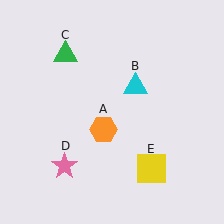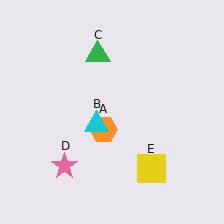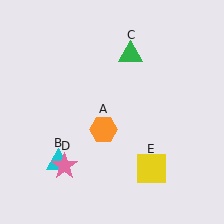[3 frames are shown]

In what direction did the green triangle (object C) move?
The green triangle (object C) moved right.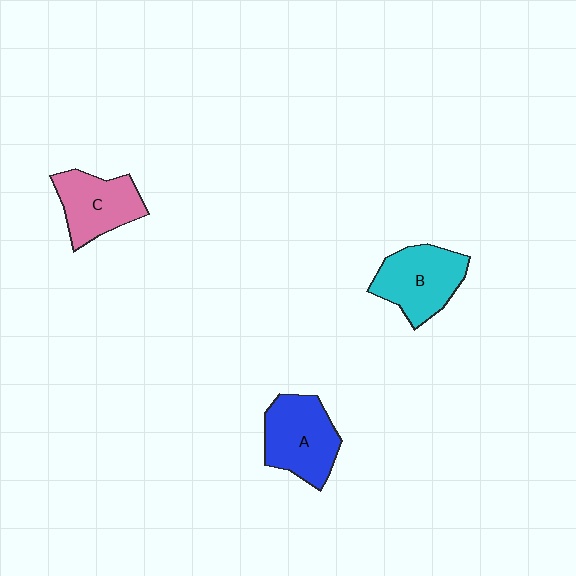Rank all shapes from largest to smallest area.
From largest to smallest: A (blue), B (cyan), C (pink).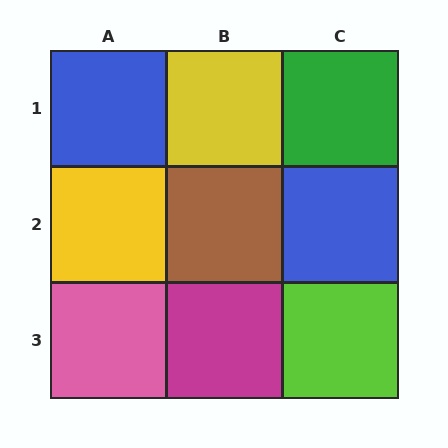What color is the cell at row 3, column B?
Magenta.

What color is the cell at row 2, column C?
Blue.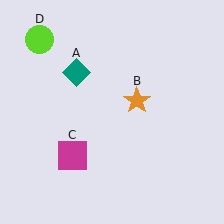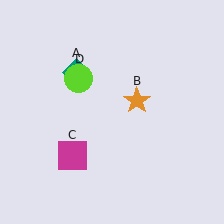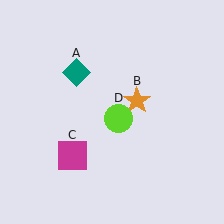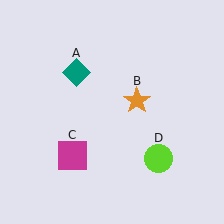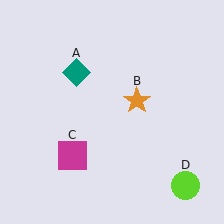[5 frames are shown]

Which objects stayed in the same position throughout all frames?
Teal diamond (object A) and orange star (object B) and magenta square (object C) remained stationary.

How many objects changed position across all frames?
1 object changed position: lime circle (object D).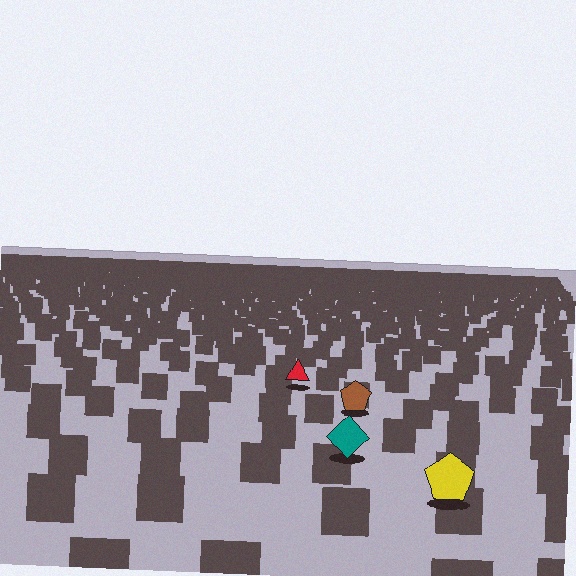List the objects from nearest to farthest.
From nearest to farthest: the yellow pentagon, the teal diamond, the brown pentagon, the red triangle.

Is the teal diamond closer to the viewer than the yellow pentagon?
No. The yellow pentagon is closer — you can tell from the texture gradient: the ground texture is coarser near it.